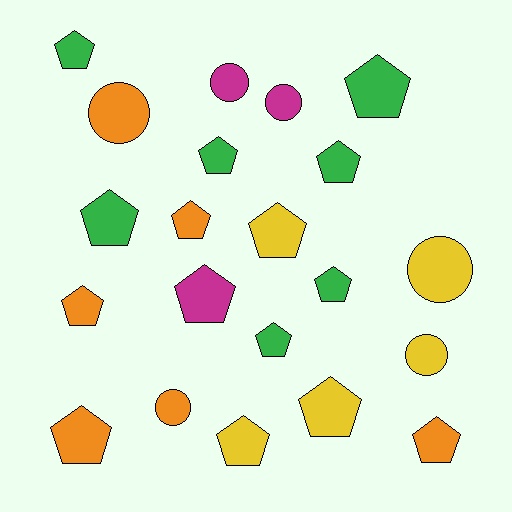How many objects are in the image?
There are 21 objects.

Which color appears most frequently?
Green, with 7 objects.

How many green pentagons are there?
There are 7 green pentagons.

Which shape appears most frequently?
Pentagon, with 15 objects.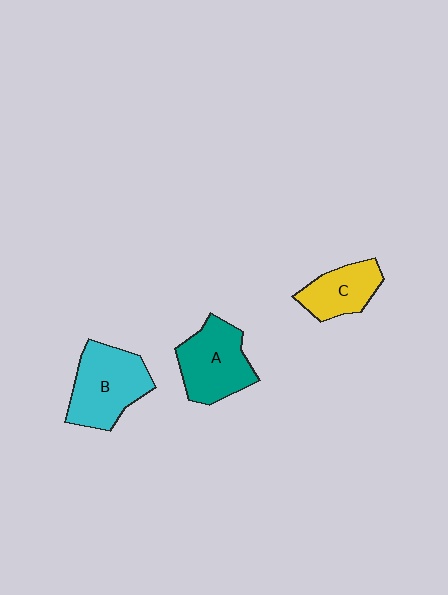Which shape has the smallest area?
Shape C (yellow).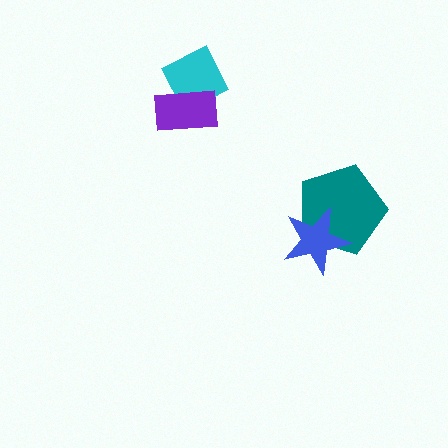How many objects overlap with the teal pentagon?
1 object overlaps with the teal pentagon.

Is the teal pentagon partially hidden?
Yes, it is partially covered by another shape.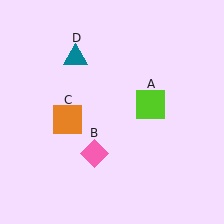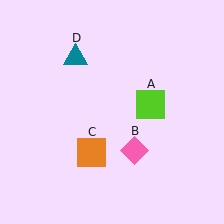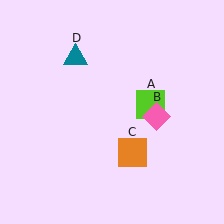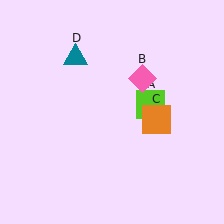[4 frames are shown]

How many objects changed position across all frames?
2 objects changed position: pink diamond (object B), orange square (object C).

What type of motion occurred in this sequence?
The pink diamond (object B), orange square (object C) rotated counterclockwise around the center of the scene.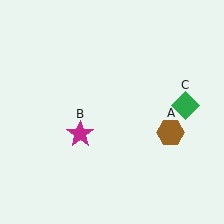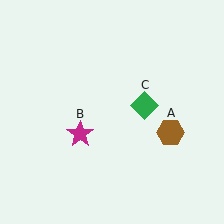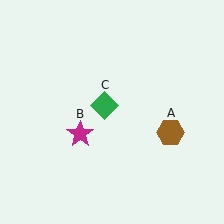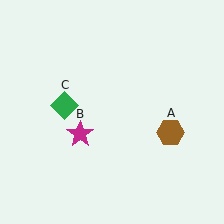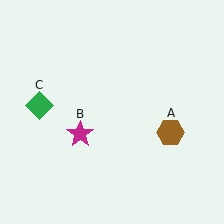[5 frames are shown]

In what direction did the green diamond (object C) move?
The green diamond (object C) moved left.